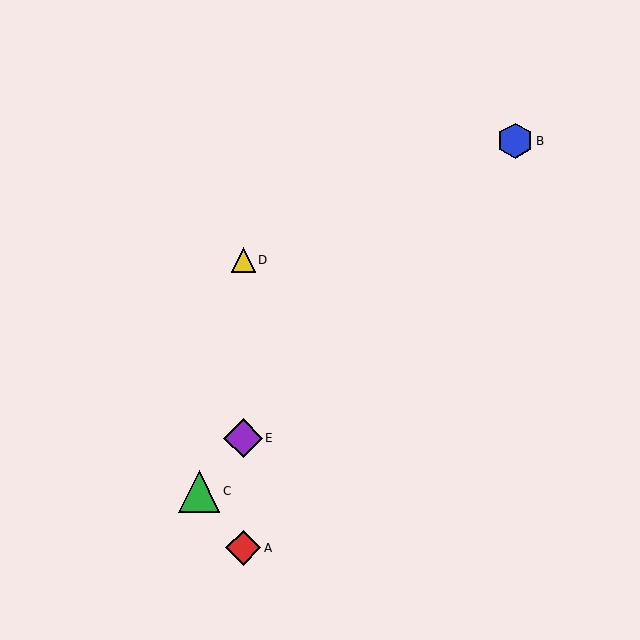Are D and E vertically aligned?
Yes, both are at x≈243.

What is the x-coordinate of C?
Object C is at x≈199.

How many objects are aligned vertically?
3 objects (A, D, E) are aligned vertically.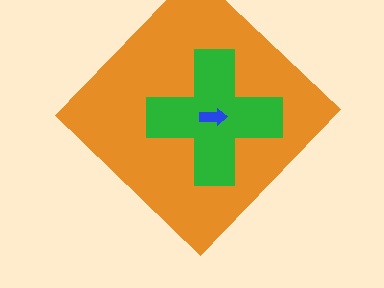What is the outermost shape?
The orange diamond.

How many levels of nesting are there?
3.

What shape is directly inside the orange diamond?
The green cross.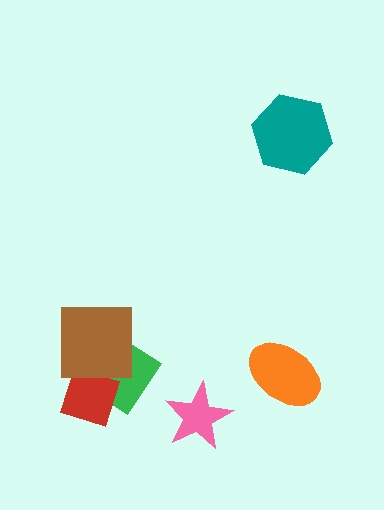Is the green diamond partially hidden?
Yes, it is partially covered by another shape.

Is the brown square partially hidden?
No, no other shape covers it.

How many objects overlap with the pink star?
0 objects overlap with the pink star.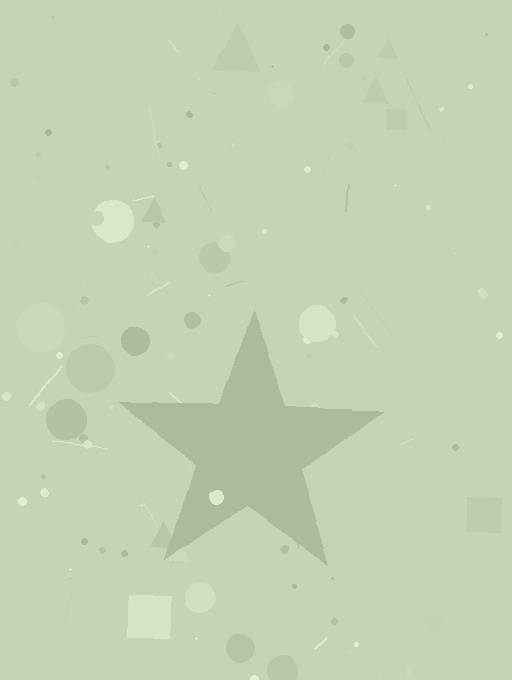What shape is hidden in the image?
A star is hidden in the image.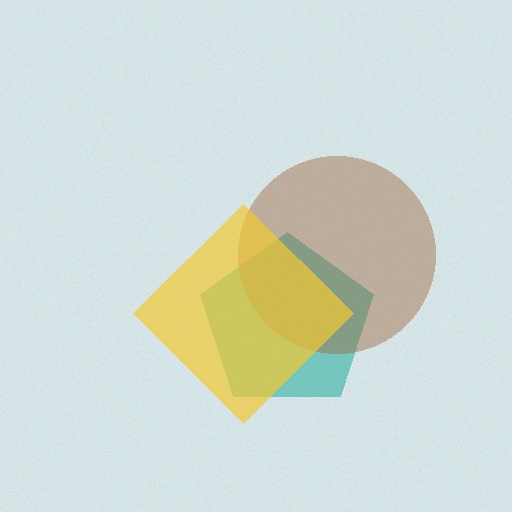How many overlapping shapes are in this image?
There are 3 overlapping shapes in the image.